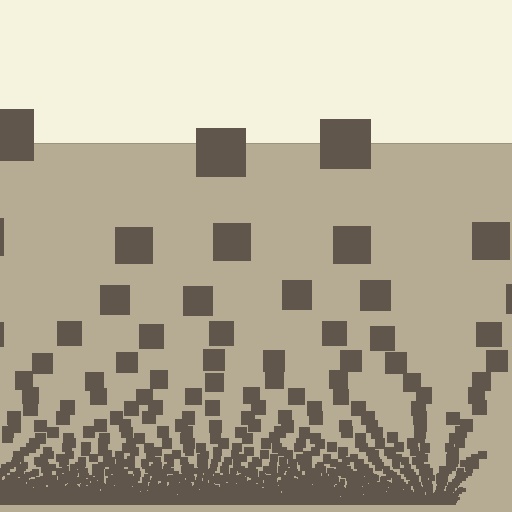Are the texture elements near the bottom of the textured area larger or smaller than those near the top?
Smaller. The gradient is inverted — elements near the bottom are smaller and denser.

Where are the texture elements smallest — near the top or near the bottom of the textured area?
Near the bottom.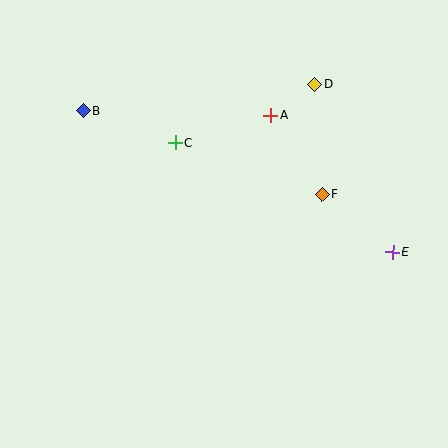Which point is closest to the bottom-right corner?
Point E is closest to the bottom-right corner.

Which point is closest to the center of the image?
Point C at (175, 143) is closest to the center.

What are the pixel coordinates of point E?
Point E is at (393, 252).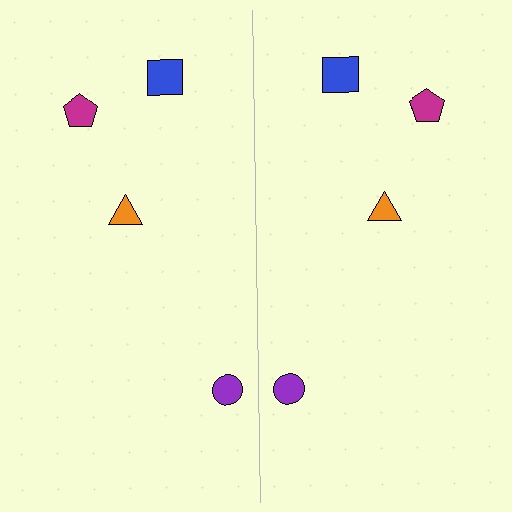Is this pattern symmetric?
Yes, this pattern has bilateral (reflection) symmetry.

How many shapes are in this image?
There are 8 shapes in this image.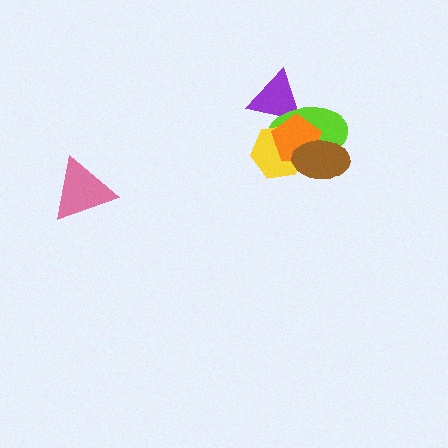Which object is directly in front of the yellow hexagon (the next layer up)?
The orange pentagon is directly in front of the yellow hexagon.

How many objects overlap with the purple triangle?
3 objects overlap with the purple triangle.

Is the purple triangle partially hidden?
Yes, it is partially covered by another shape.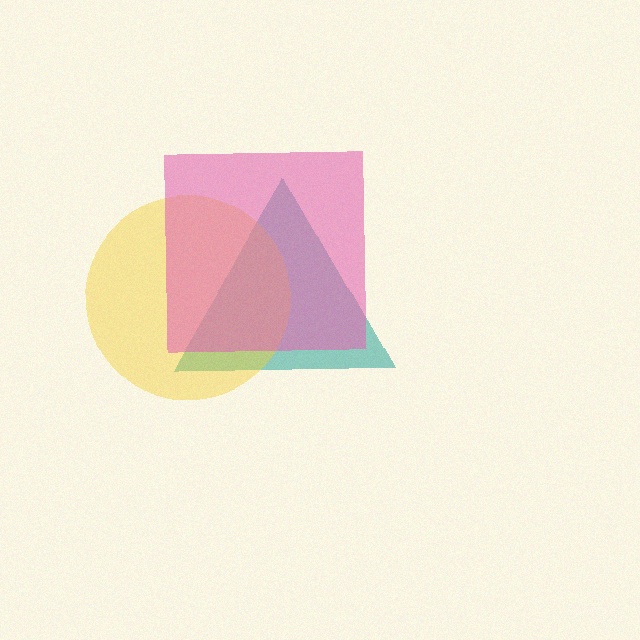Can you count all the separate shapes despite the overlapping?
Yes, there are 3 separate shapes.